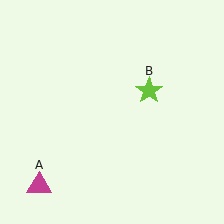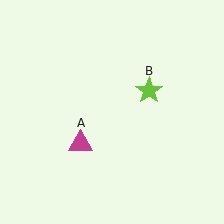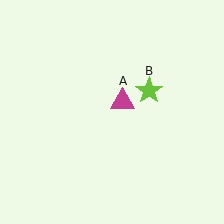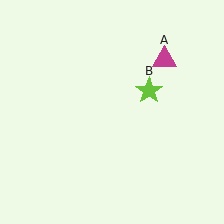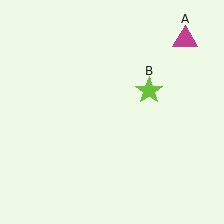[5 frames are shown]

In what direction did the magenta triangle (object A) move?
The magenta triangle (object A) moved up and to the right.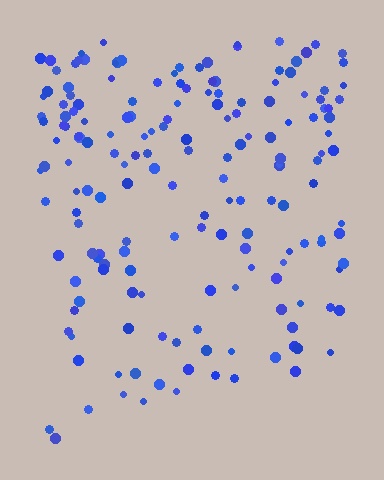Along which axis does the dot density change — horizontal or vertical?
Vertical.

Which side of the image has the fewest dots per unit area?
The bottom.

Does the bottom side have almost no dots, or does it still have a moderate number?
Still a moderate number, just noticeably fewer than the top.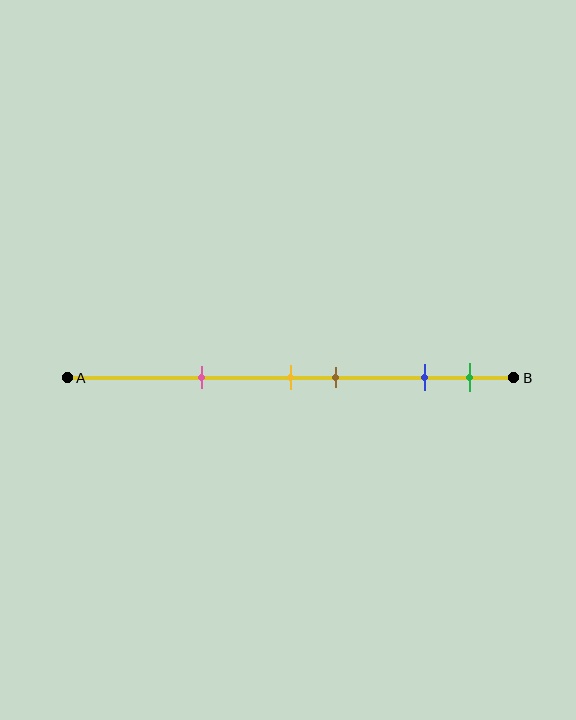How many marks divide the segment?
There are 5 marks dividing the segment.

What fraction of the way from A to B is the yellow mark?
The yellow mark is approximately 50% (0.5) of the way from A to B.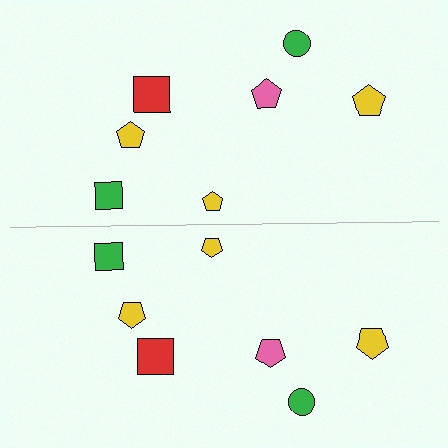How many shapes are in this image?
There are 14 shapes in this image.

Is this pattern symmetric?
Yes, this pattern has bilateral (reflection) symmetry.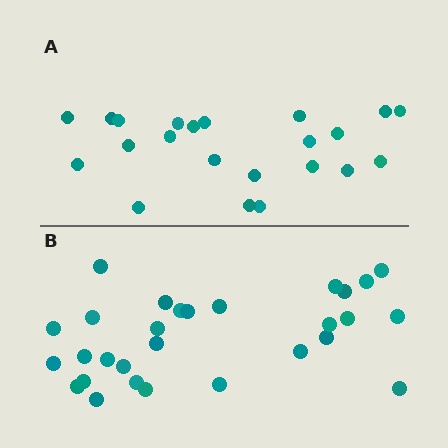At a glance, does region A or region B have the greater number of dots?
Region B (the bottom region) has more dots.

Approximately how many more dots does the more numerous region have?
Region B has roughly 8 or so more dots than region A.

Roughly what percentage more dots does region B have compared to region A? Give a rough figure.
About 30% more.